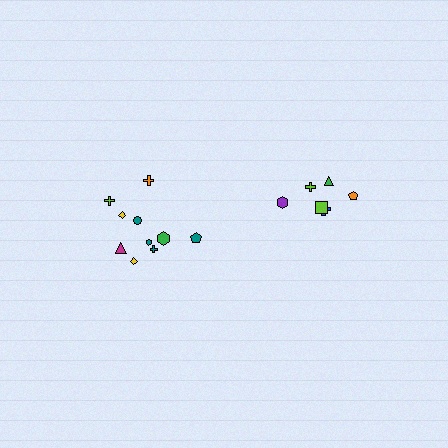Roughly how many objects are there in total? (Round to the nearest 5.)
Roughly 15 objects in total.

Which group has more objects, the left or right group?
The left group.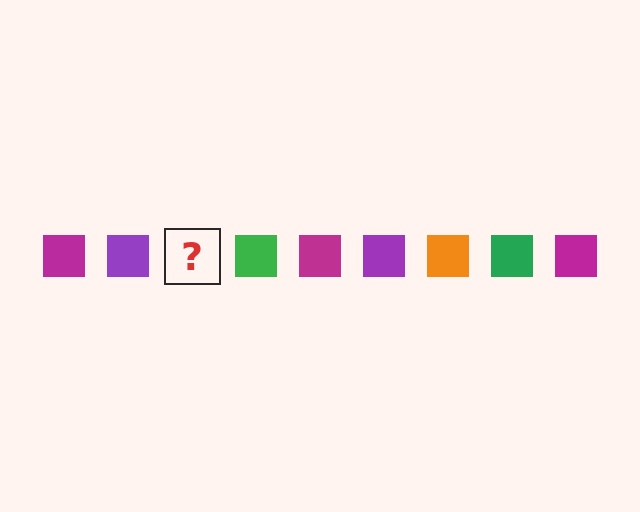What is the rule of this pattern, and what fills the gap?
The rule is that the pattern cycles through magenta, purple, orange, green squares. The gap should be filled with an orange square.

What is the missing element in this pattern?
The missing element is an orange square.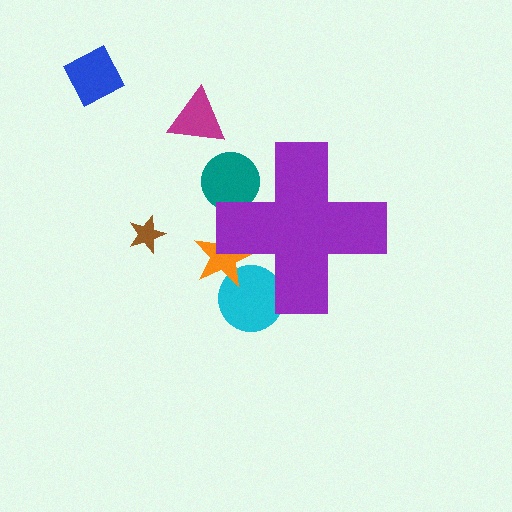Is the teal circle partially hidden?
Yes, the teal circle is partially hidden behind the purple cross.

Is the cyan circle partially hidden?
Yes, the cyan circle is partially hidden behind the purple cross.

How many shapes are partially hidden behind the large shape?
3 shapes are partially hidden.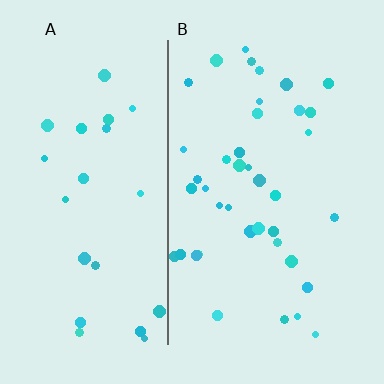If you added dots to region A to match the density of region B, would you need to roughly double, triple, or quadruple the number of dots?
Approximately double.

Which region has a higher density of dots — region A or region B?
B (the right).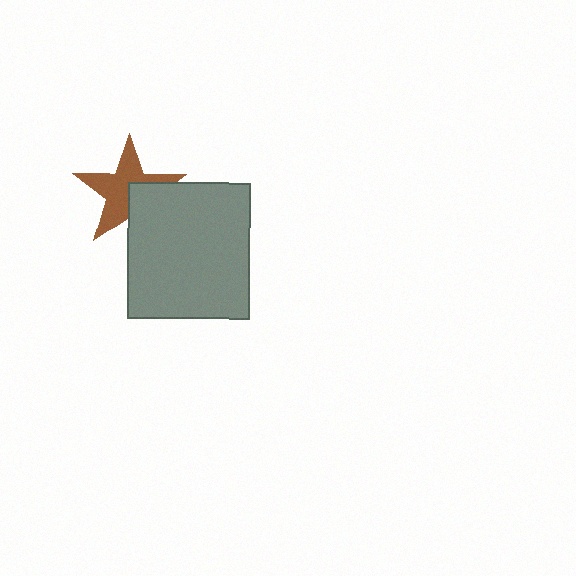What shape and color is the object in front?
The object in front is a gray rectangle.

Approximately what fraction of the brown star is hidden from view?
Roughly 34% of the brown star is hidden behind the gray rectangle.